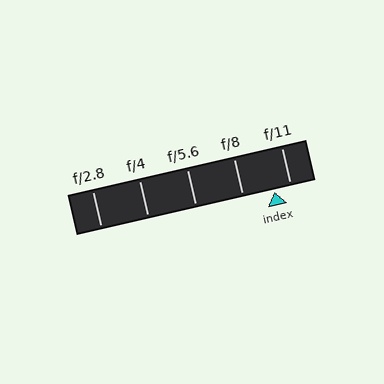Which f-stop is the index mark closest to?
The index mark is closest to f/11.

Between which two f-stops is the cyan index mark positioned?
The index mark is between f/8 and f/11.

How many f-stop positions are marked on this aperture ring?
There are 5 f-stop positions marked.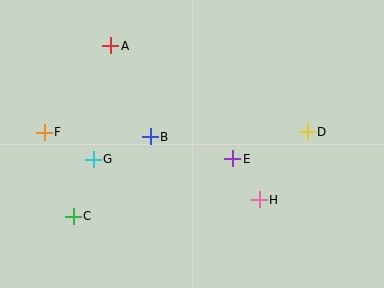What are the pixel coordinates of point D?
Point D is at (307, 132).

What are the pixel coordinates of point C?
Point C is at (73, 216).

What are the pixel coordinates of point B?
Point B is at (150, 137).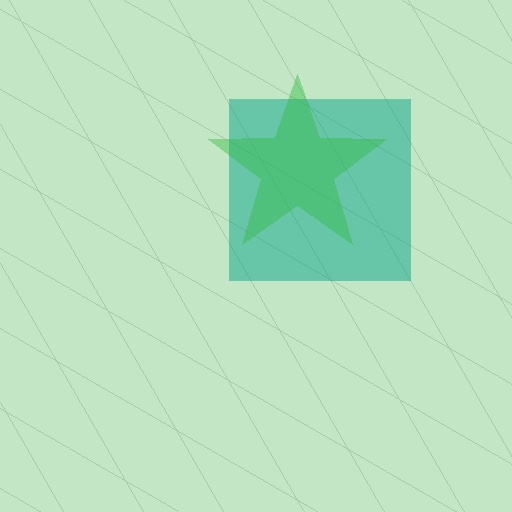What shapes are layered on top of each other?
The layered shapes are: a teal square, a green star.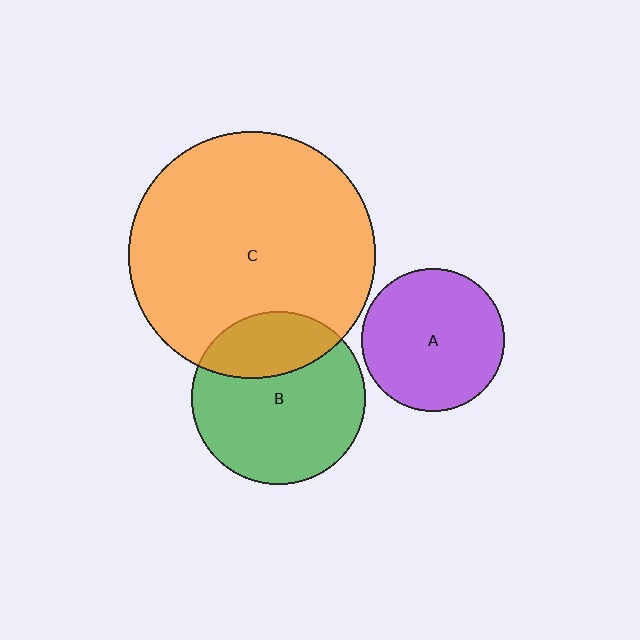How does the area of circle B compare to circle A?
Approximately 1.5 times.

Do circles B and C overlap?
Yes.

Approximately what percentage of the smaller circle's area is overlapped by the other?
Approximately 30%.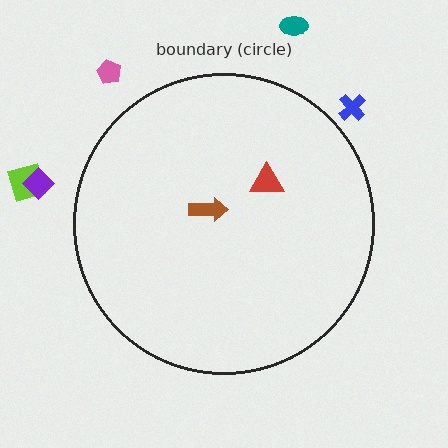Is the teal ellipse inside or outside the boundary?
Outside.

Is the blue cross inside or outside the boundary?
Outside.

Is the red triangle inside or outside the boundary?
Inside.